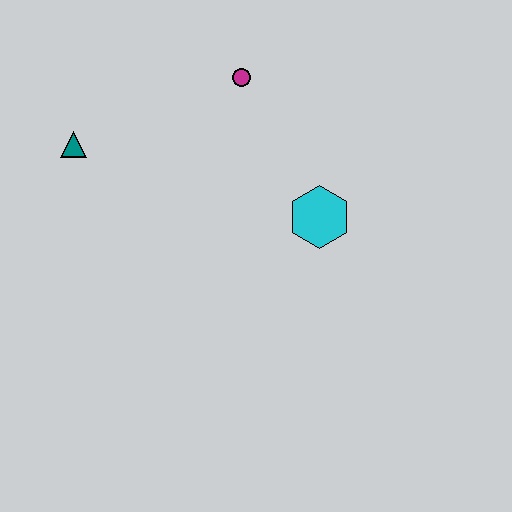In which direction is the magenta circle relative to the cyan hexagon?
The magenta circle is above the cyan hexagon.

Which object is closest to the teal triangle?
The magenta circle is closest to the teal triangle.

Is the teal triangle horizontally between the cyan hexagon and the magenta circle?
No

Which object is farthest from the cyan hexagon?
The teal triangle is farthest from the cyan hexagon.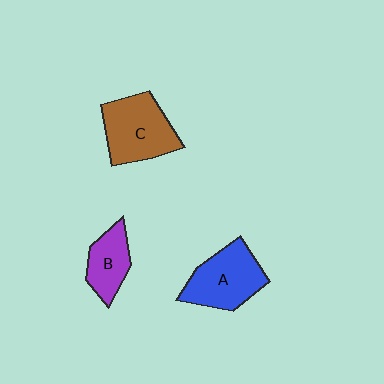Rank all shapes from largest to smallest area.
From largest to smallest: C (brown), A (blue), B (purple).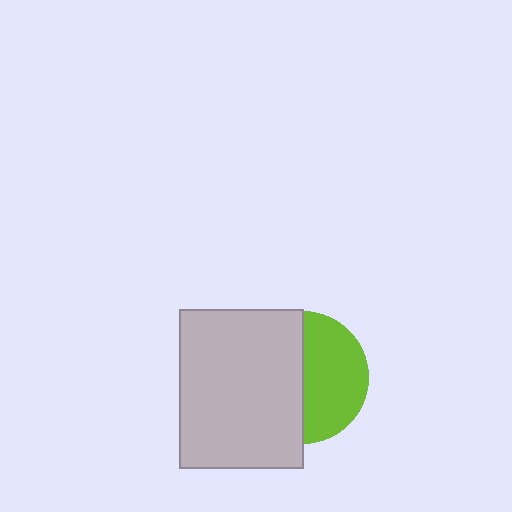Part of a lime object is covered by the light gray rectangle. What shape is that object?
It is a circle.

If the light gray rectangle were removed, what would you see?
You would see the complete lime circle.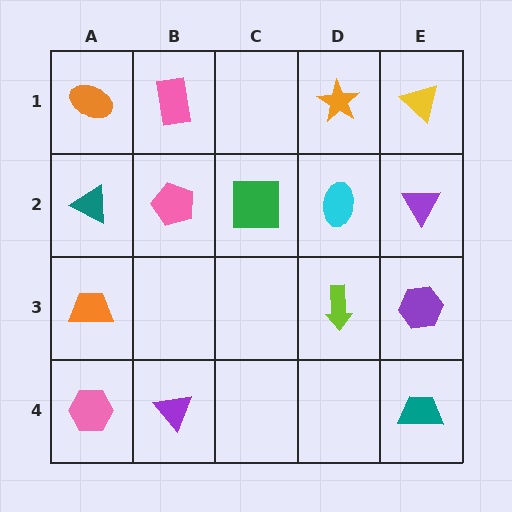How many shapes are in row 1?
4 shapes.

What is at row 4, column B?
A purple triangle.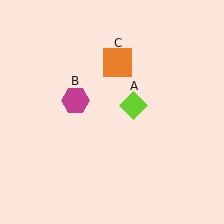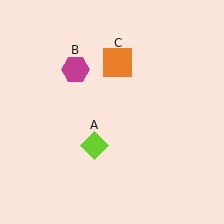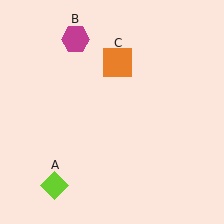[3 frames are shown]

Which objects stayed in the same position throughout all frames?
Orange square (object C) remained stationary.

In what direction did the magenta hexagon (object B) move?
The magenta hexagon (object B) moved up.